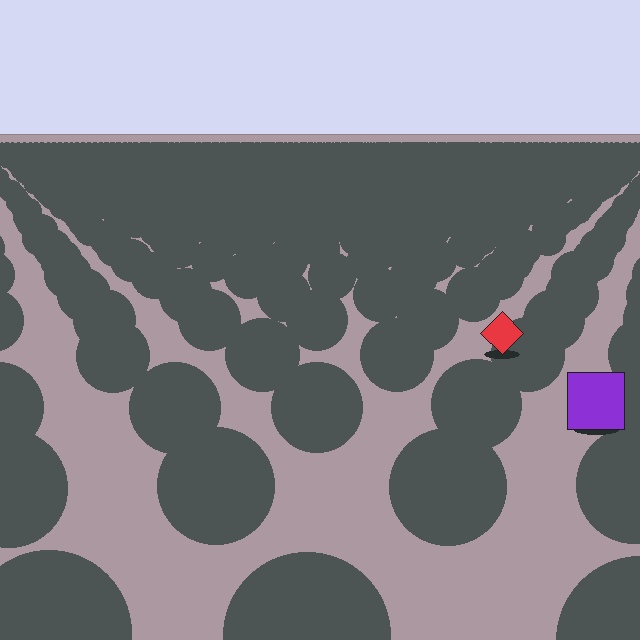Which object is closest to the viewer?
The purple square is closest. The texture marks near it are larger and more spread out.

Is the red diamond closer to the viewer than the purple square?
No. The purple square is closer — you can tell from the texture gradient: the ground texture is coarser near it.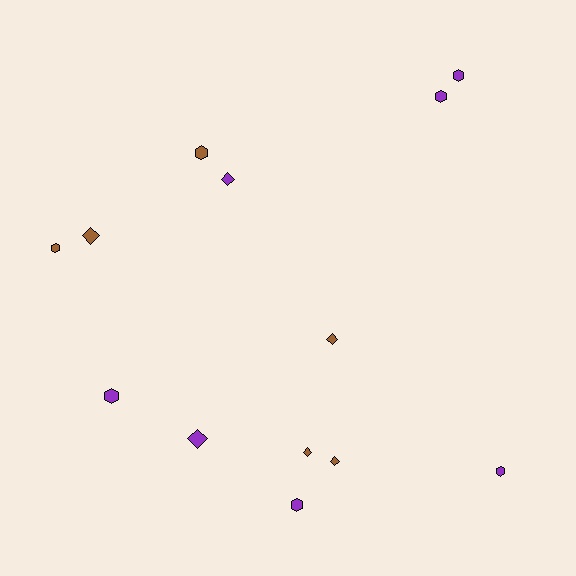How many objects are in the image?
There are 13 objects.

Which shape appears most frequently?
Hexagon, with 7 objects.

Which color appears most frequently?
Purple, with 7 objects.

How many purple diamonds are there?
There are 2 purple diamonds.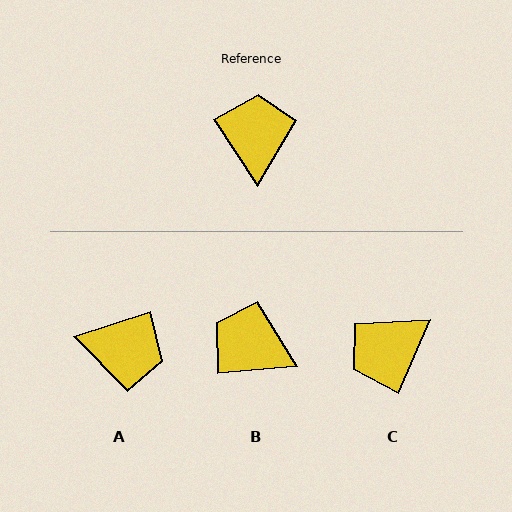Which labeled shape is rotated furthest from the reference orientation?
C, about 124 degrees away.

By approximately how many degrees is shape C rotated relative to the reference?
Approximately 124 degrees counter-clockwise.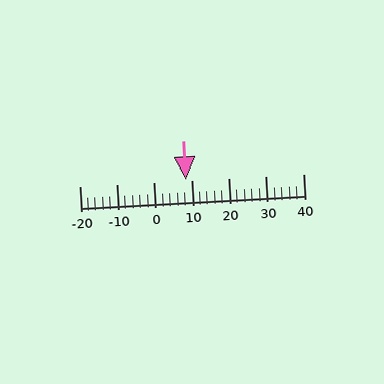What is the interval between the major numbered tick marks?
The major tick marks are spaced 10 units apart.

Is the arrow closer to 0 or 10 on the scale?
The arrow is closer to 10.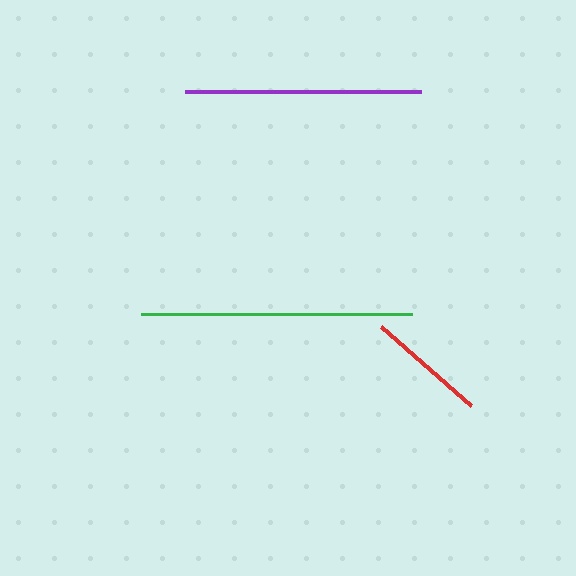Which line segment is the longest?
The green line is the longest at approximately 271 pixels.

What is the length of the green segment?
The green segment is approximately 271 pixels long.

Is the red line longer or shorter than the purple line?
The purple line is longer than the red line.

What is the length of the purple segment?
The purple segment is approximately 236 pixels long.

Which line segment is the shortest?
The teal line is the shortest at approximately 70 pixels.